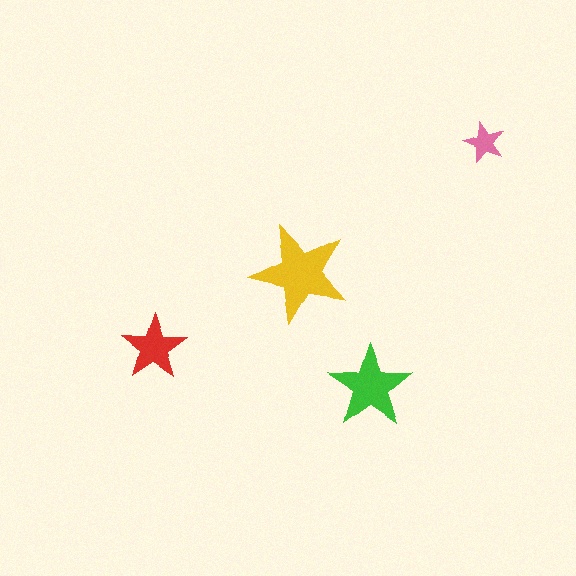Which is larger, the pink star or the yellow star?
The yellow one.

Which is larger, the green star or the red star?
The green one.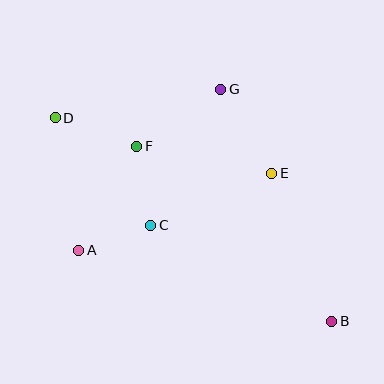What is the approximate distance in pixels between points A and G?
The distance between A and G is approximately 215 pixels.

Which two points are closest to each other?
Points A and C are closest to each other.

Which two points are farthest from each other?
Points B and D are farthest from each other.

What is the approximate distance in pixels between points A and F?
The distance between A and F is approximately 119 pixels.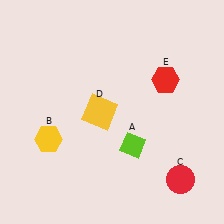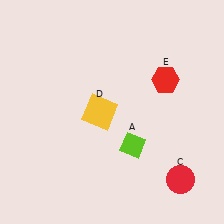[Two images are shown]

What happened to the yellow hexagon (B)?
The yellow hexagon (B) was removed in Image 2. It was in the bottom-left area of Image 1.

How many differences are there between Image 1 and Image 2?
There is 1 difference between the two images.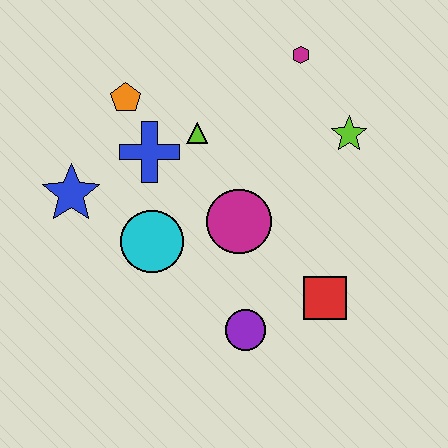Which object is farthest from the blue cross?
The red square is farthest from the blue cross.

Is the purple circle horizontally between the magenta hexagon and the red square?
No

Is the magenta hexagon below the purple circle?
No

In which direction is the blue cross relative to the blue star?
The blue cross is to the right of the blue star.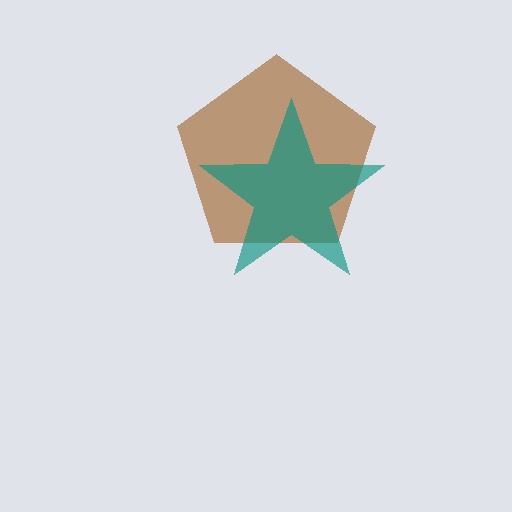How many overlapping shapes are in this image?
There are 2 overlapping shapes in the image.